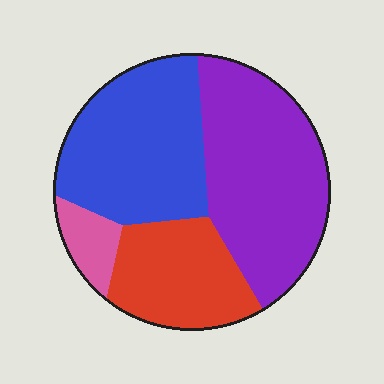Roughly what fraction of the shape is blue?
Blue covers about 35% of the shape.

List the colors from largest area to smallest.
From largest to smallest: purple, blue, red, pink.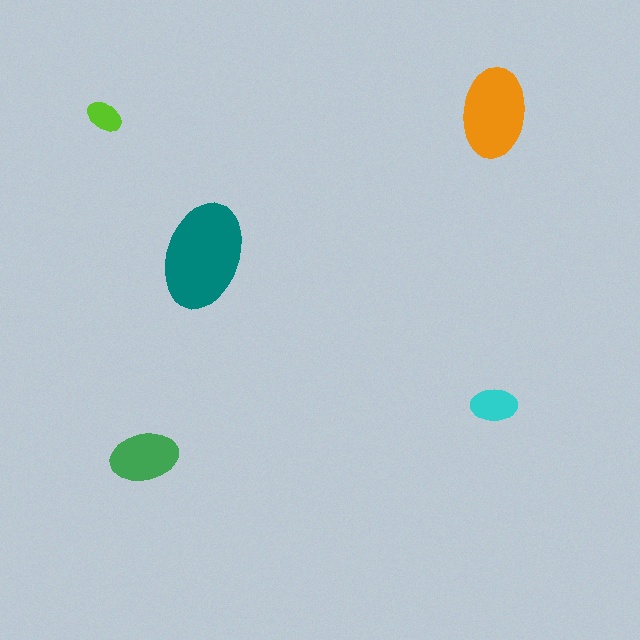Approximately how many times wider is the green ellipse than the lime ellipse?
About 2 times wider.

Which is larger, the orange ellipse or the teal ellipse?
The teal one.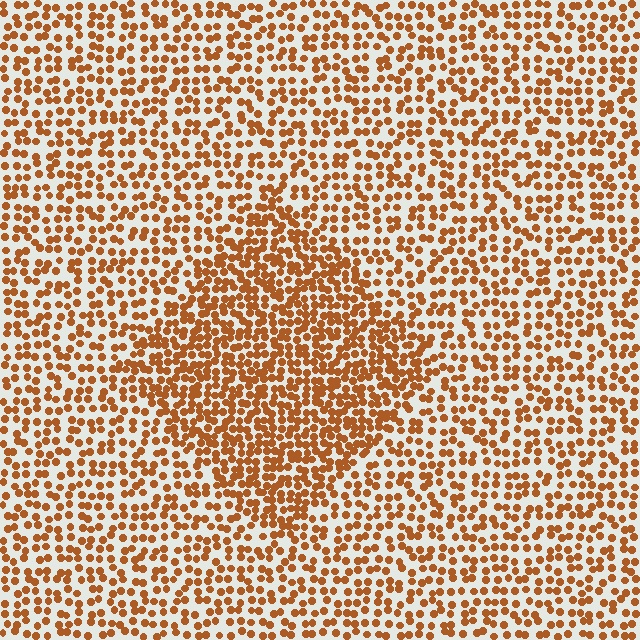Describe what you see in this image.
The image contains small brown elements arranged at two different densities. A diamond-shaped region is visible where the elements are more densely packed than the surrounding area.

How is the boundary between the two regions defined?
The boundary is defined by a change in element density (approximately 1.7x ratio). All elements are the same color, size, and shape.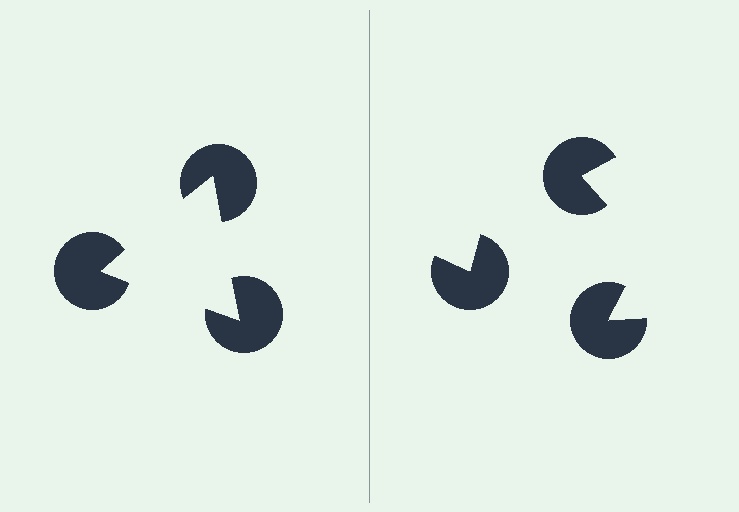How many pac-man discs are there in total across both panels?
6 — 3 on each side.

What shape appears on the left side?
An illusory triangle.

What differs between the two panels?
The pac-man discs are positioned identically on both sides; only the wedge orientations differ. On the left they align to a triangle; on the right they are misaligned.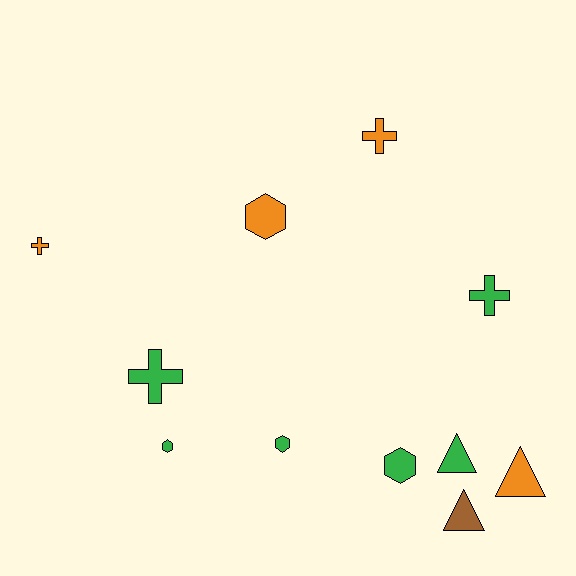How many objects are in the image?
There are 11 objects.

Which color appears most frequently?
Green, with 6 objects.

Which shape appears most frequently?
Cross, with 4 objects.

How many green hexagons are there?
There are 3 green hexagons.